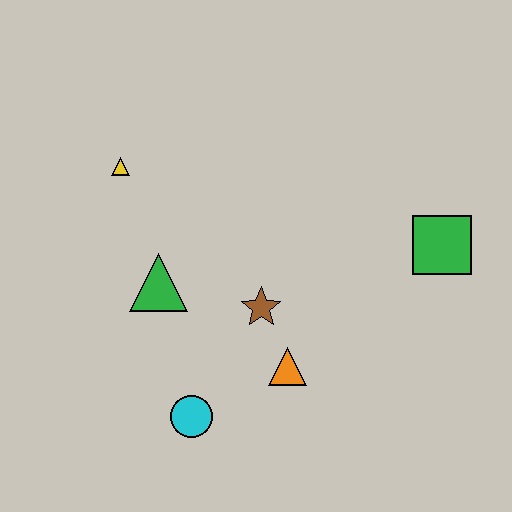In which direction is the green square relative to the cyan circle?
The green square is to the right of the cyan circle.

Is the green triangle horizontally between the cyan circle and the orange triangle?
No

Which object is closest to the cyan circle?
The orange triangle is closest to the cyan circle.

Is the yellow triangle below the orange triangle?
No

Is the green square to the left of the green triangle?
No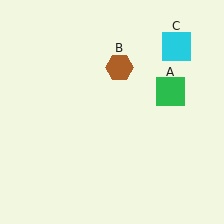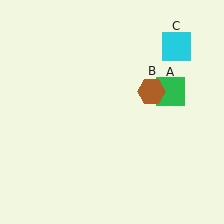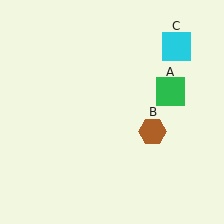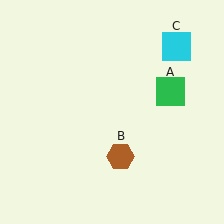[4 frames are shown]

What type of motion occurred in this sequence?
The brown hexagon (object B) rotated clockwise around the center of the scene.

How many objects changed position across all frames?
1 object changed position: brown hexagon (object B).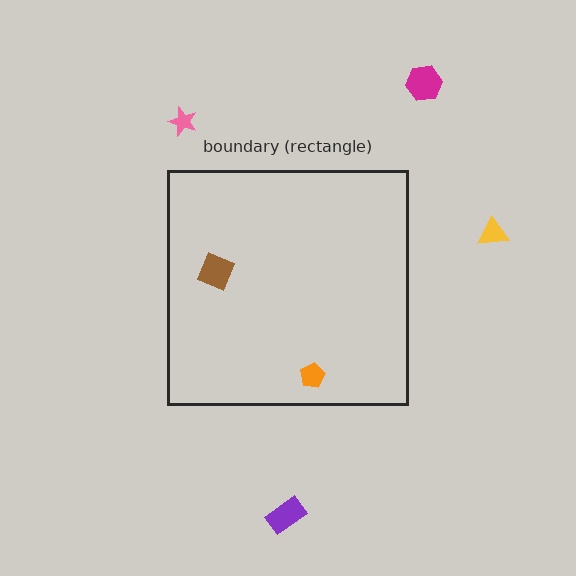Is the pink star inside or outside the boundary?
Outside.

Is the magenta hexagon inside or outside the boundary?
Outside.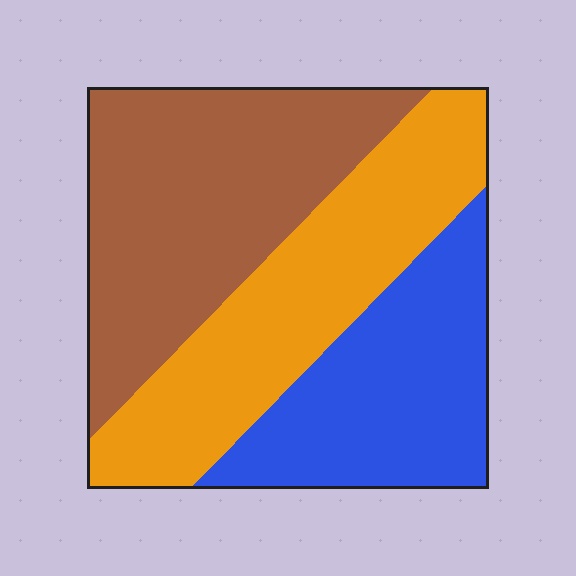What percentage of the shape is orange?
Orange covers about 35% of the shape.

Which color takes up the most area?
Brown, at roughly 40%.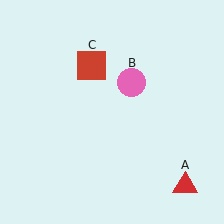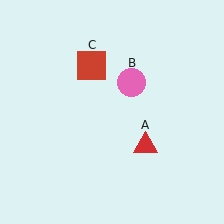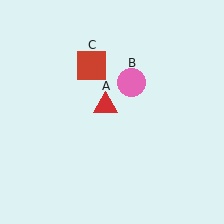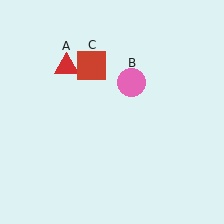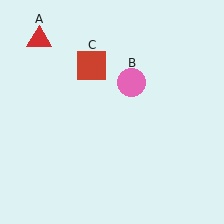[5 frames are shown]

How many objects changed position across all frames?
1 object changed position: red triangle (object A).